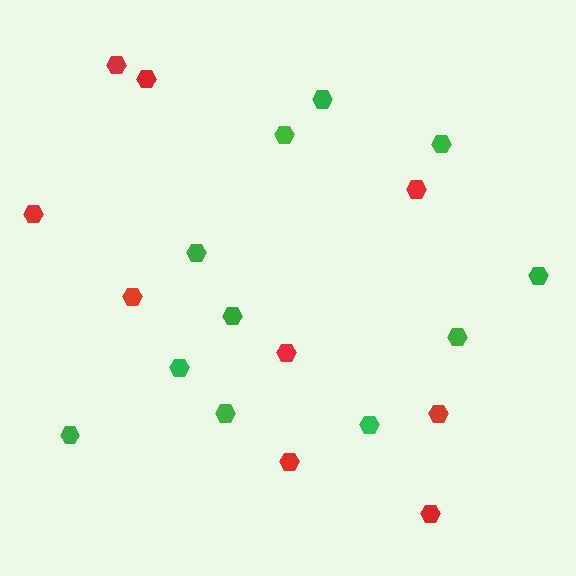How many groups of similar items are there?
There are 2 groups: one group of green hexagons (11) and one group of red hexagons (9).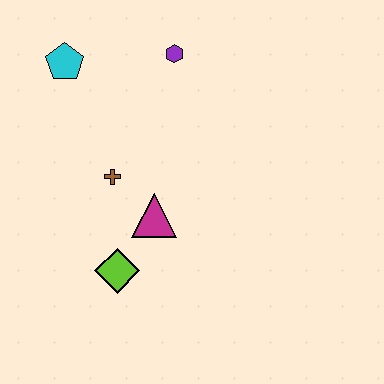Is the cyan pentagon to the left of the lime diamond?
Yes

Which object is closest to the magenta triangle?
The brown cross is closest to the magenta triangle.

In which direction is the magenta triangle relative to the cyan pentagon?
The magenta triangle is below the cyan pentagon.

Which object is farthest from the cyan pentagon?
The lime diamond is farthest from the cyan pentagon.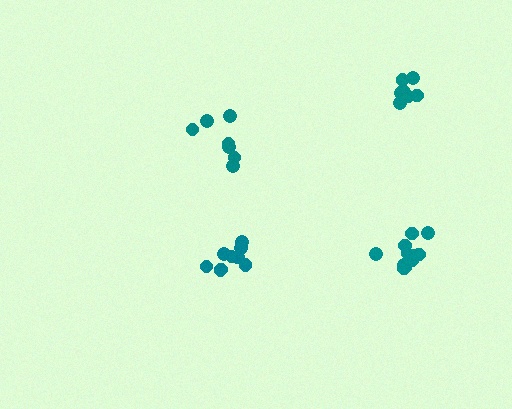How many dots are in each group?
Group 1: 8 dots, Group 2: 9 dots, Group 3: 11 dots, Group 4: 7 dots (35 total).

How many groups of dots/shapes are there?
There are 4 groups.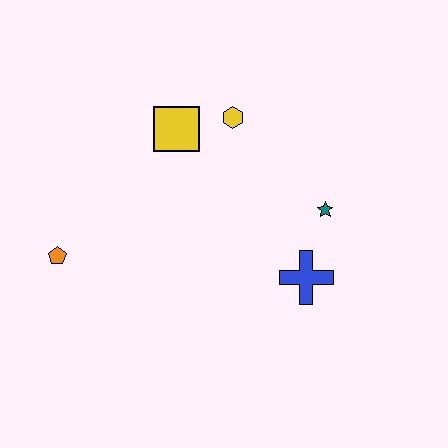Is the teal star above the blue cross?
Yes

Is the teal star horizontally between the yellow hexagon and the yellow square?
No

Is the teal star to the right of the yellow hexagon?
Yes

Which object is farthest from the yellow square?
The blue cross is farthest from the yellow square.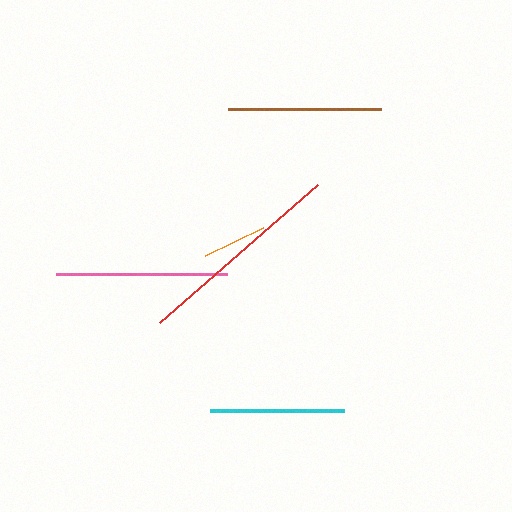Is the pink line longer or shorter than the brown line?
The pink line is longer than the brown line.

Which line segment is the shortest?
The orange line is the shortest at approximately 64 pixels.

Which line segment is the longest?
The red line is the longest at approximately 210 pixels.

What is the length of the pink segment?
The pink segment is approximately 171 pixels long.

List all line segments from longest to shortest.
From longest to shortest: red, pink, brown, cyan, orange.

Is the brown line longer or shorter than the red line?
The red line is longer than the brown line.